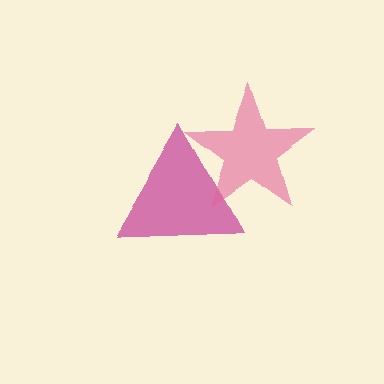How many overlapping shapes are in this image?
There are 2 overlapping shapes in the image.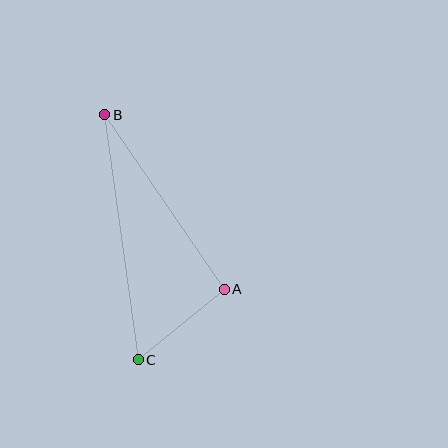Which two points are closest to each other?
Points A and C are closest to each other.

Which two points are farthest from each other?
Points B and C are farthest from each other.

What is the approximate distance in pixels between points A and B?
The distance between A and B is approximately 211 pixels.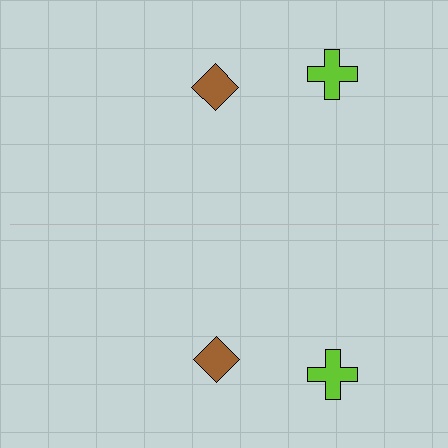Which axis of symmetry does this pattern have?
The pattern has a horizontal axis of symmetry running through the center of the image.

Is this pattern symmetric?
Yes, this pattern has bilateral (reflection) symmetry.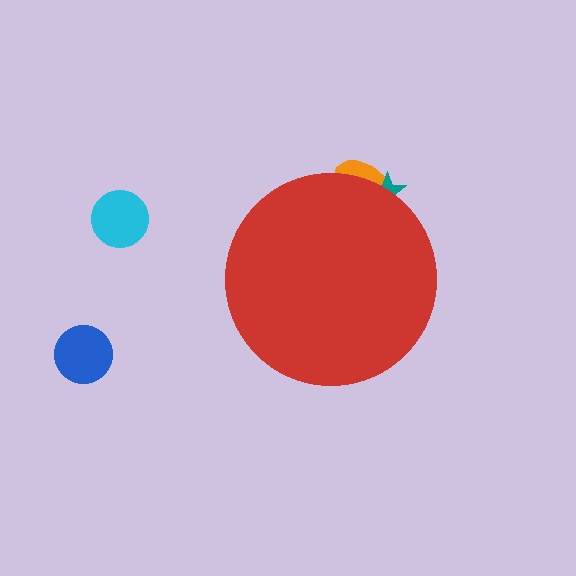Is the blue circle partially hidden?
No, the blue circle is fully visible.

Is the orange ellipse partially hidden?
Yes, the orange ellipse is partially hidden behind the red circle.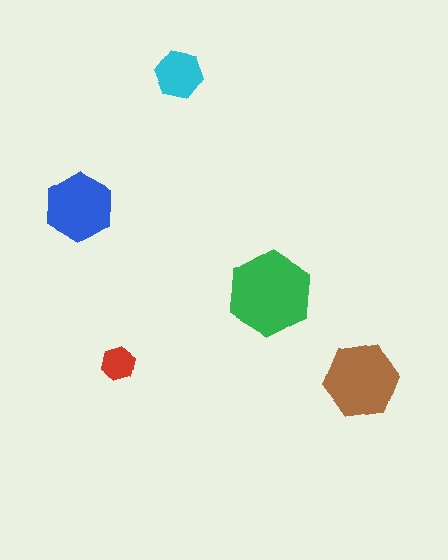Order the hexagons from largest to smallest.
the green one, the brown one, the blue one, the cyan one, the red one.